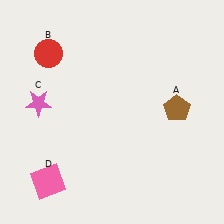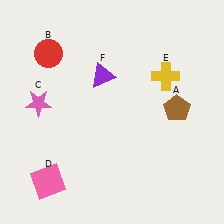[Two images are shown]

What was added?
A yellow cross (E), a purple triangle (F) were added in Image 2.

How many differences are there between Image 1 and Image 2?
There are 2 differences between the two images.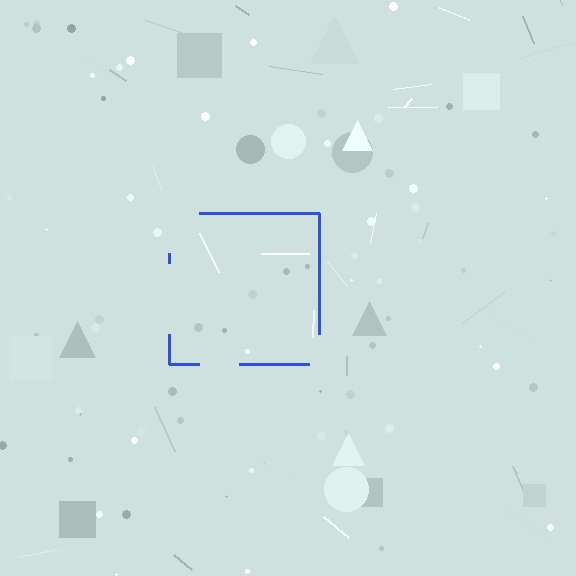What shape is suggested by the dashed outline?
The dashed outline suggests a square.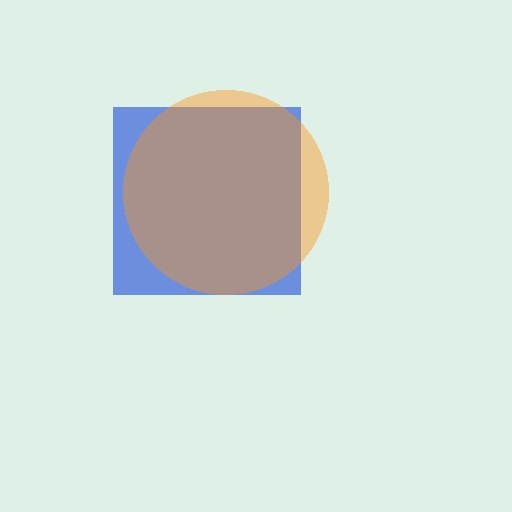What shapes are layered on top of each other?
The layered shapes are: a blue square, an orange circle.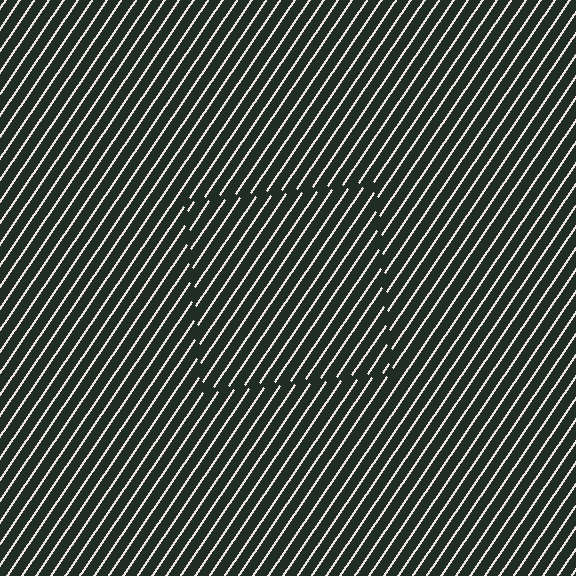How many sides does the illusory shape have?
4 sides — the line-ends trace a square.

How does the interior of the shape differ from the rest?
The interior of the shape contains the same grating, shifted by half a period — the contour is defined by the phase discontinuity where line-ends from the inner and outer gratings abut.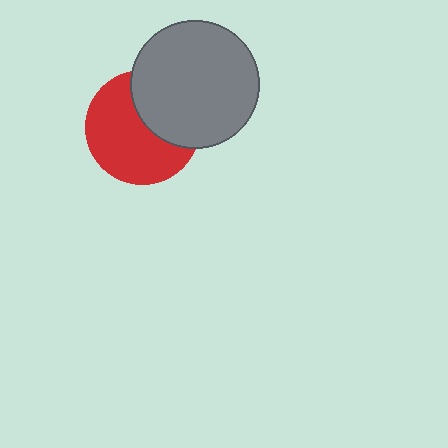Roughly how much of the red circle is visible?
About half of it is visible (roughly 63%).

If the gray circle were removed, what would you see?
You would see the complete red circle.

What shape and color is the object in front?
The object in front is a gray circle.